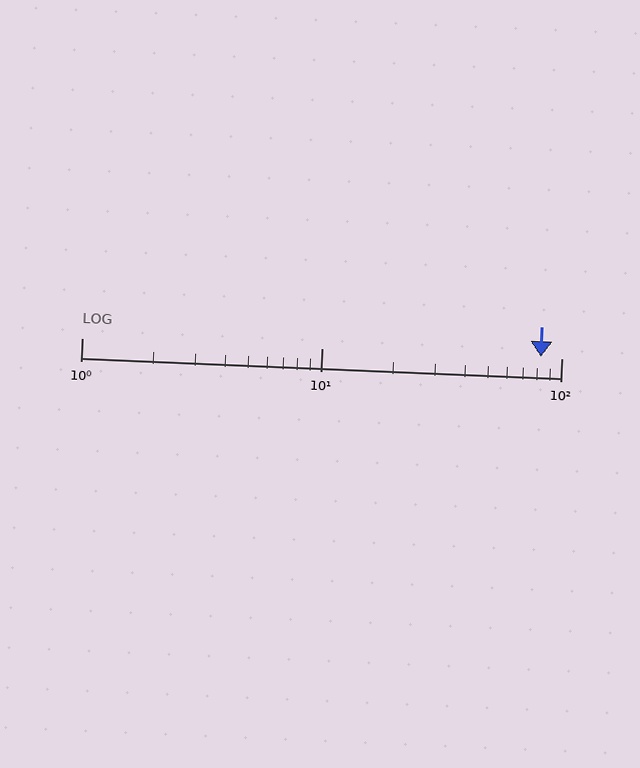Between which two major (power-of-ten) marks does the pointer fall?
The pointer is between 10 and 100.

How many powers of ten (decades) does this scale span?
The scale spans 2 decades, from 1 to 100.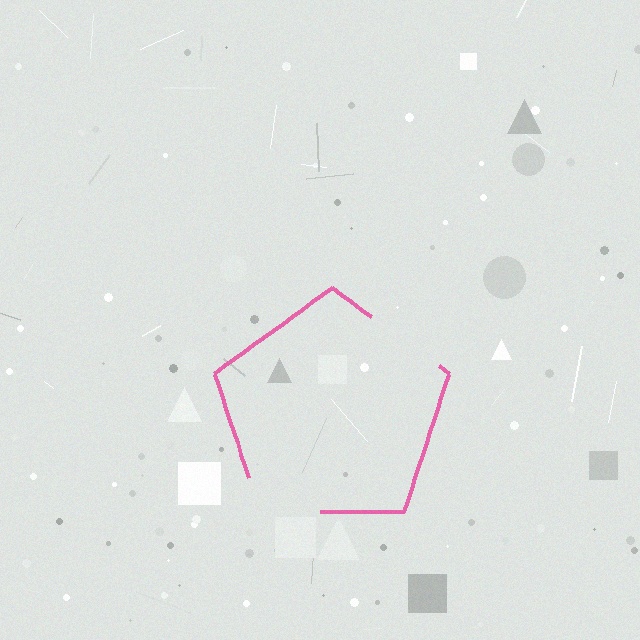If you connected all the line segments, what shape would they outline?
They would outline a pentagon.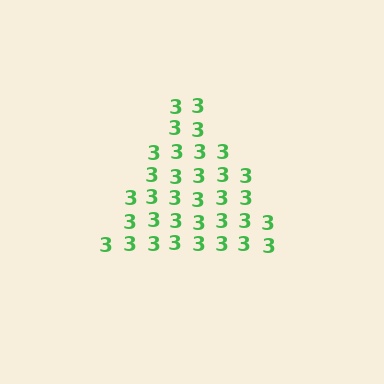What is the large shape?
The large shape is a triangle.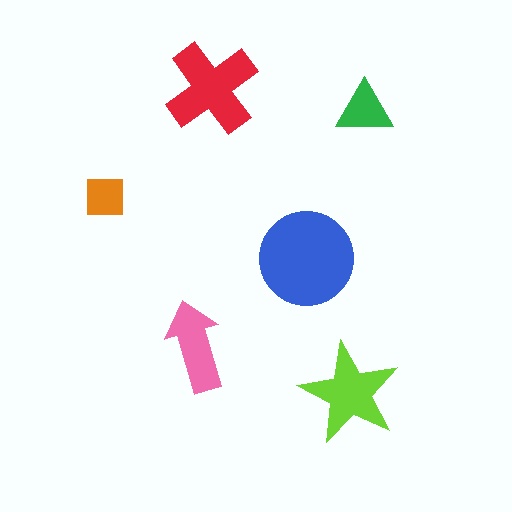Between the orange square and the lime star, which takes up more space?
The lime star.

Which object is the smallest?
The orange square.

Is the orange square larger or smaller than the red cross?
Smaller.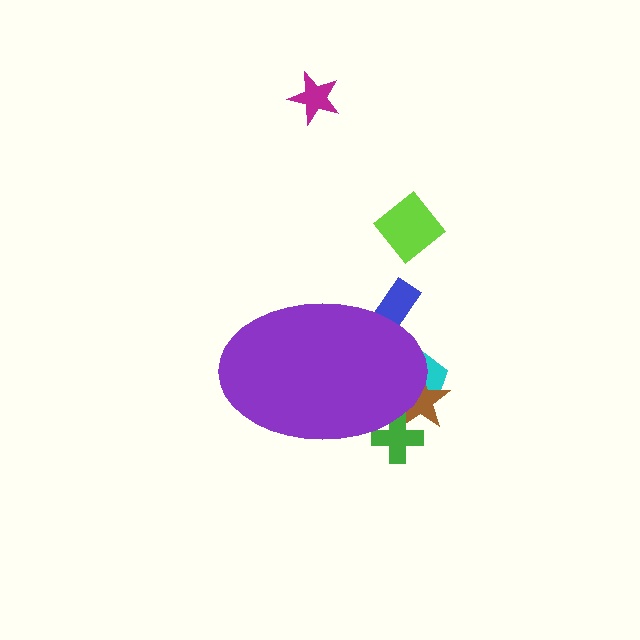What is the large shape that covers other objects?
A purple ellipse.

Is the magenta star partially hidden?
No, the magenta star is fully visible.